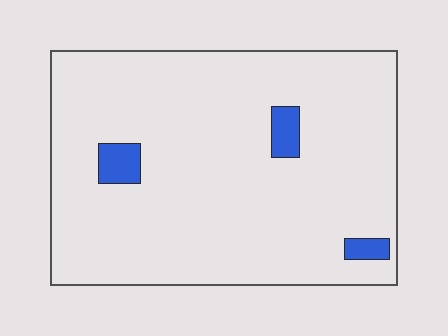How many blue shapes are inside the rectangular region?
3.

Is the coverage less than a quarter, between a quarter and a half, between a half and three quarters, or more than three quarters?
Less than a quarter.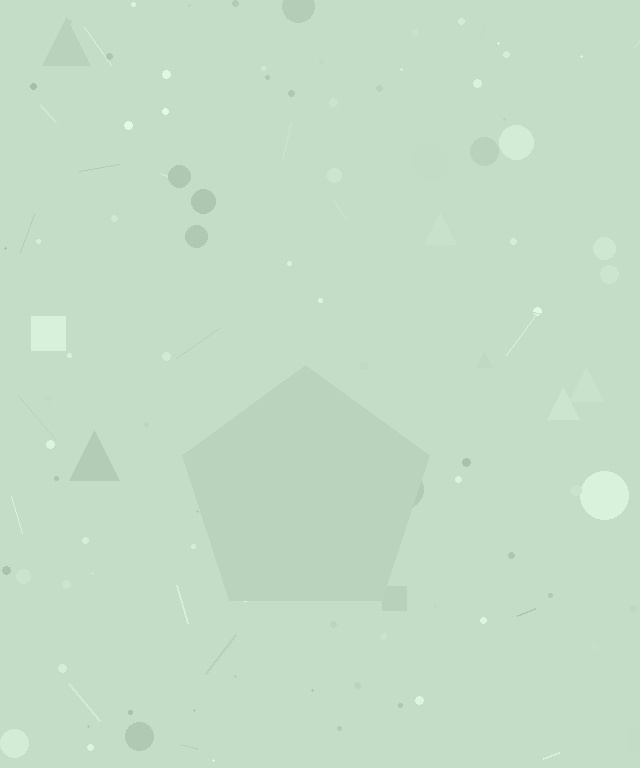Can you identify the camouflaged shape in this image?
The camouflaged shape is a pentagon.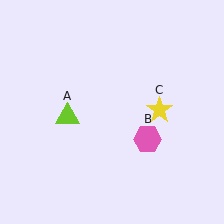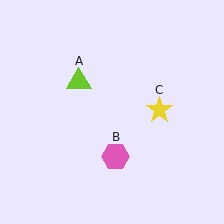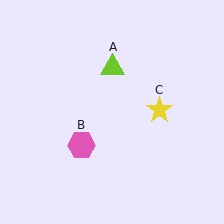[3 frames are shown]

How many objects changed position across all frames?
2 objects changed position: lime triangle (object A), pink hexagon (object B).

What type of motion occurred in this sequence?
The lime triangle (object A), pink hexagon (object B) rotated clockwise around the center of the scene.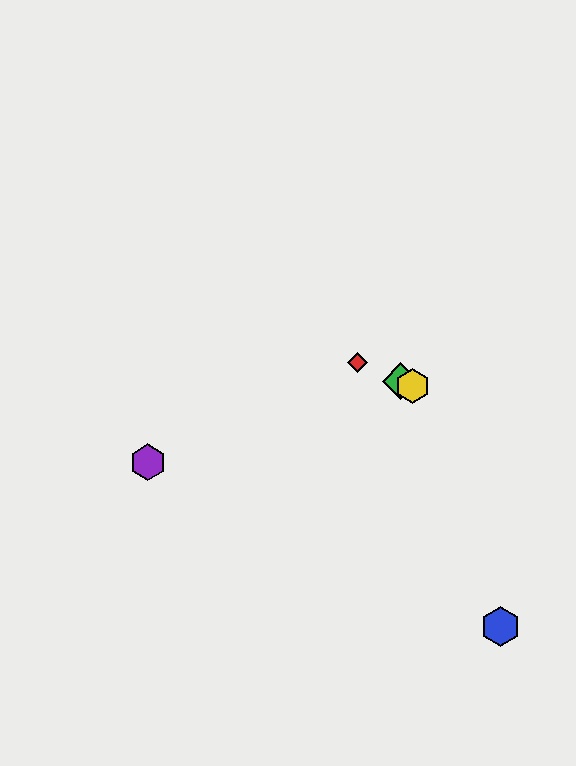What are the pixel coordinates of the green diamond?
The green diamond is at (401, 381).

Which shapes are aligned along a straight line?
The red diamond, the green diamond, the yellow hexagon are aligned along a straight line.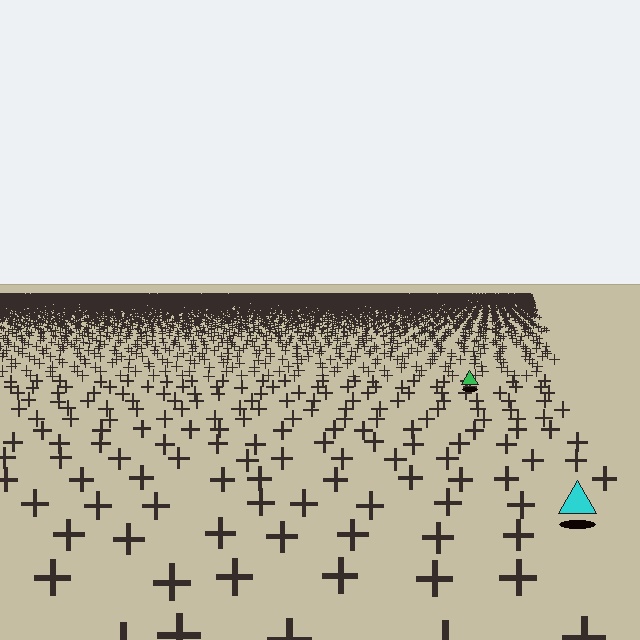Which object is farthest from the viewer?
The green triangle is farthest from the viewer. It appears smaller and the ground texture around it is denser.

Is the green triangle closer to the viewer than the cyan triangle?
No. The cyan triangle is closer — you can tell from the texture gradient: the ground texture is coarser near it.